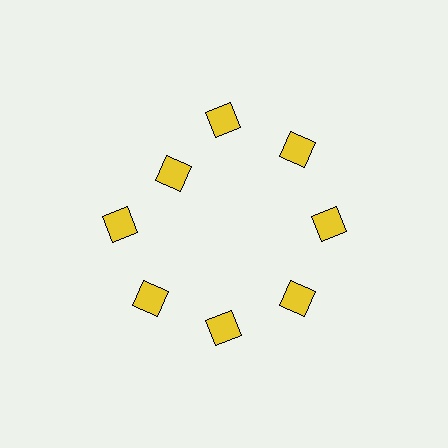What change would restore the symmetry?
The symmetry would be restored by moving it outward, back onto the ring so that all 8 squares sit at equal angles and equal distance from the center.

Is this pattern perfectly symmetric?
No. The 8 yellow squares are arranged in a ring, but one element near the 10 o'clock position is pulled inward toward the center, breaking the 8-fold rotational symmetry.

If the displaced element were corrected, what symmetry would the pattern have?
It would have 8-fold rotational symmetry — the pattern would map onto itself every 45 degrees.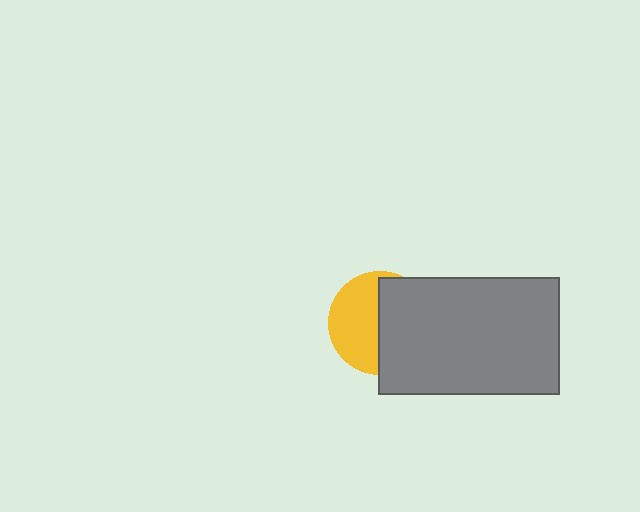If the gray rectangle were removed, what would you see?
You would see the complete yellow circle.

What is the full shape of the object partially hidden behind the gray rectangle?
The partially hidden object is a yellow circle.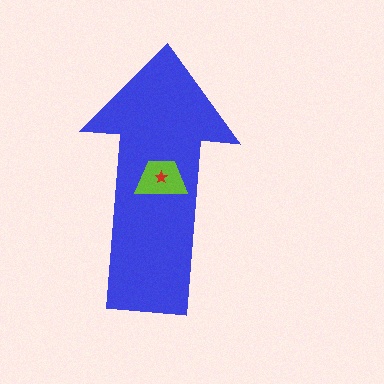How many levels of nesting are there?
3.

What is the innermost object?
The red star.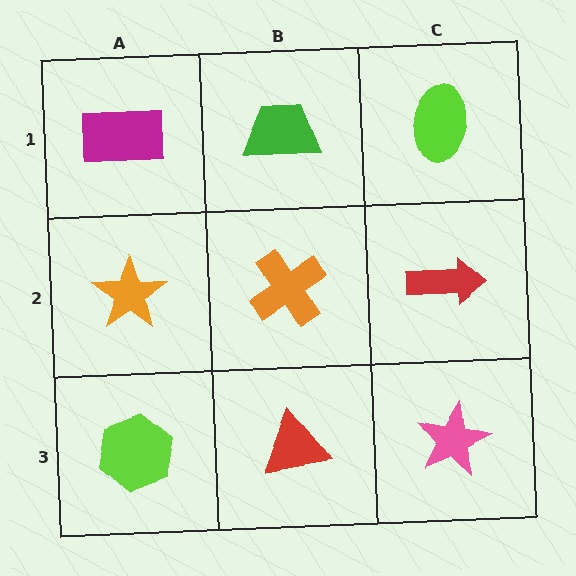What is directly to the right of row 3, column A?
A red triangle.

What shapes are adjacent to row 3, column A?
An orange star (row 2, column A), a red triangle (row 3, column B).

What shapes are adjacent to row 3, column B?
An orange cross (row 2, column B), a lime hexagon (row 3, column A), a pink star (row 3, column C).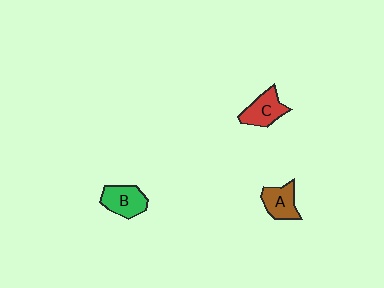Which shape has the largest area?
Shape B (green).